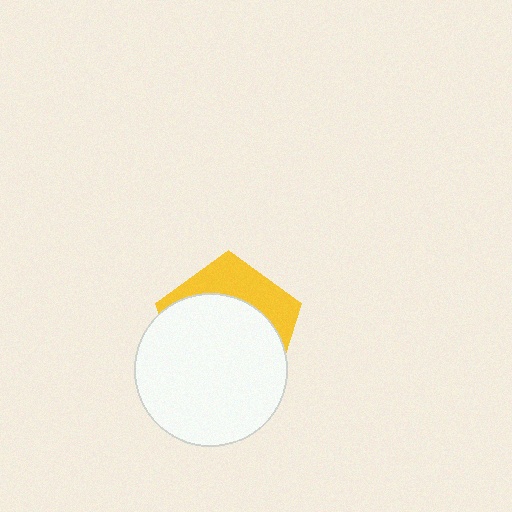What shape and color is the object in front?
The object in front is a white circle.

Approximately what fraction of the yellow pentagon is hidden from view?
Roughly 68% of the yellow pentagon is hidden behind the white circle.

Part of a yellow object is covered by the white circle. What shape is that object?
It is a pentagon.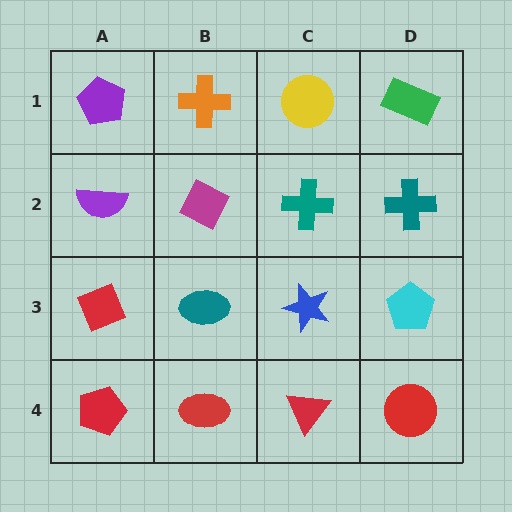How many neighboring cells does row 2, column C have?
4.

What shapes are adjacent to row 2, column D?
A green rectangle (row 1, column D), a cyan pentagon (row 3, column D), a teal cross (row 2, column C).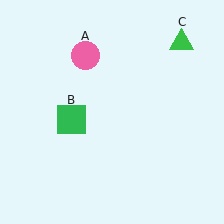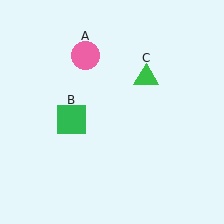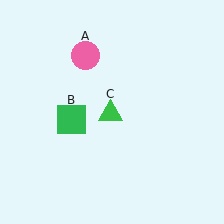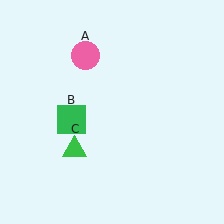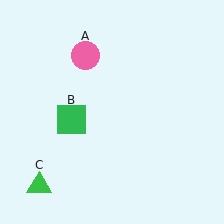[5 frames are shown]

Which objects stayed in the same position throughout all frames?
Pink circle (object A) and green square (object B) remained stationary.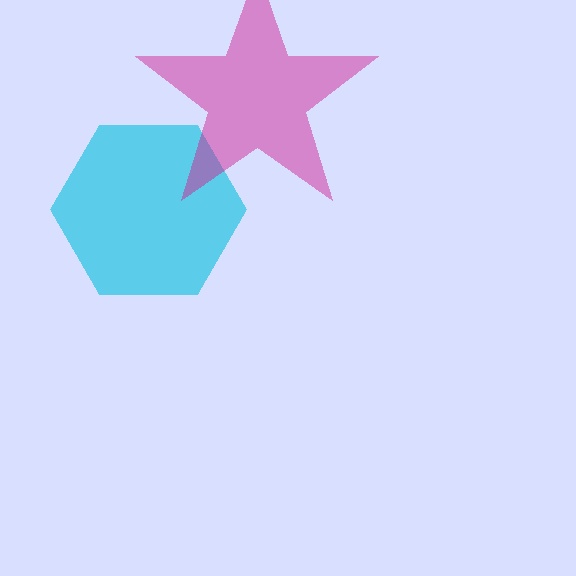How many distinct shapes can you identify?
There are 2 distinct shapes: a cyan hexagon, a magenta star.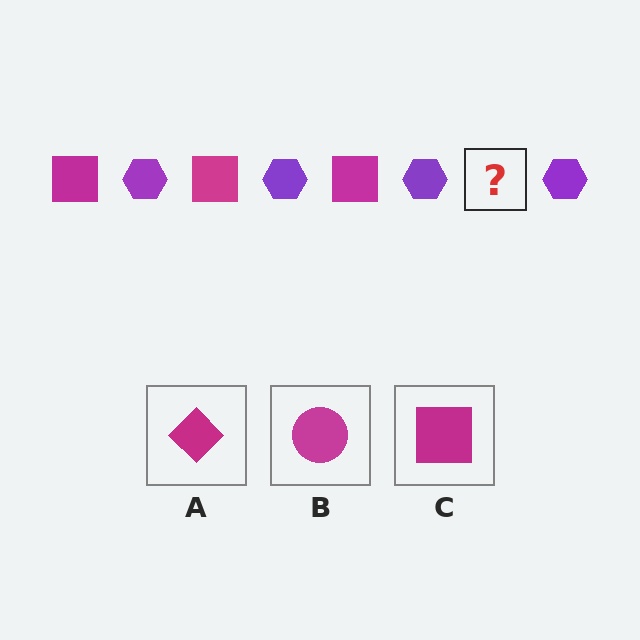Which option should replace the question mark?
Option C.